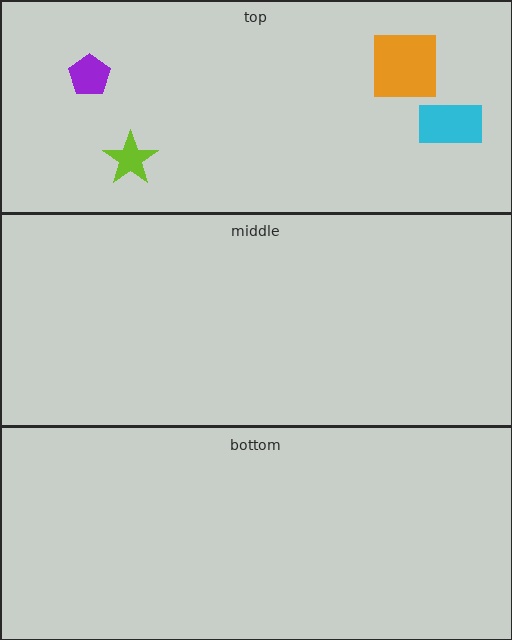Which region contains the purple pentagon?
The top region.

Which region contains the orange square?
The top region.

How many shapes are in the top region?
4.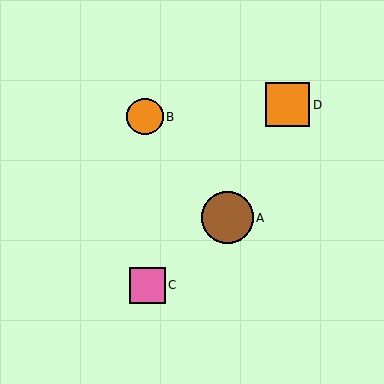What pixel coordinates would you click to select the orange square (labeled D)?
Click at (288, 105) to select the orange square D.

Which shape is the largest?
The brown circle (labeled A) is the largest.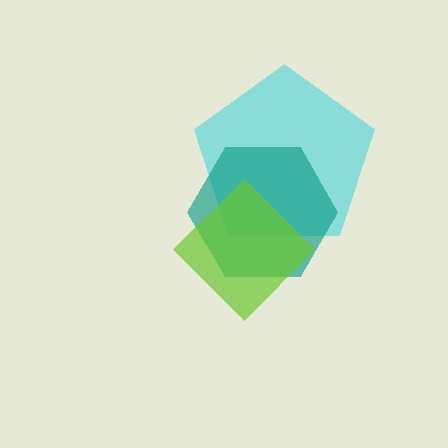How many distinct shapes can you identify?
There are 3 distinct shapes: a cyan pentagon, a teal hexagon, a lime diamond.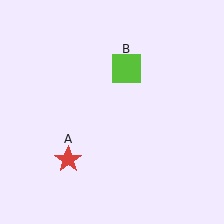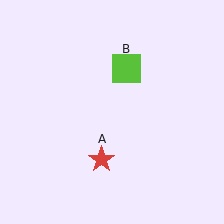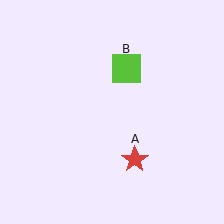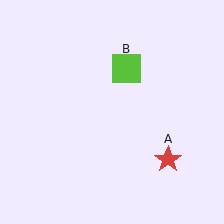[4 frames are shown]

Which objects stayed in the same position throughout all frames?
Lime square (object B) remained stationary.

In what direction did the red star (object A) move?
The red star (object A) moved right.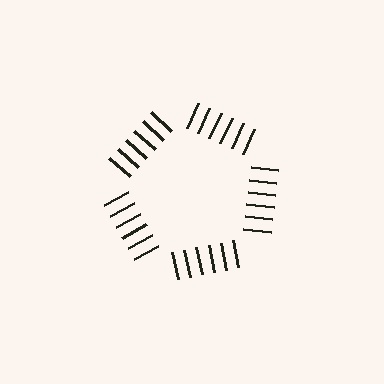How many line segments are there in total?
30 — 6 along each of the 5 edges.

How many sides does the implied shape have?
5 sides — the line-ends trace a pentagon.